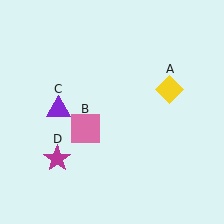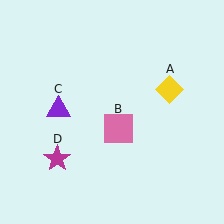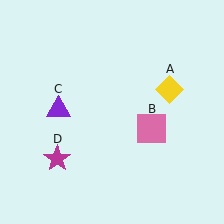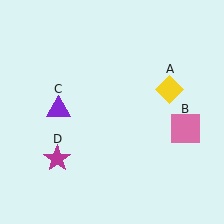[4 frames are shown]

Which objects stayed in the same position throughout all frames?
Yellow diamond (object A) and purple triangle (object C) and magenta star (object D) remained stationary.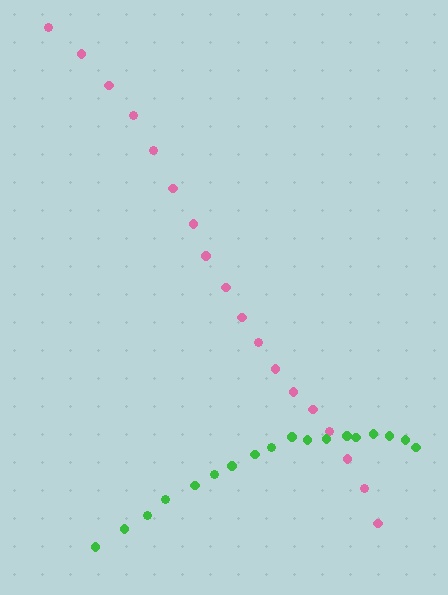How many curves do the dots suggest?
There are 2 distinct paths.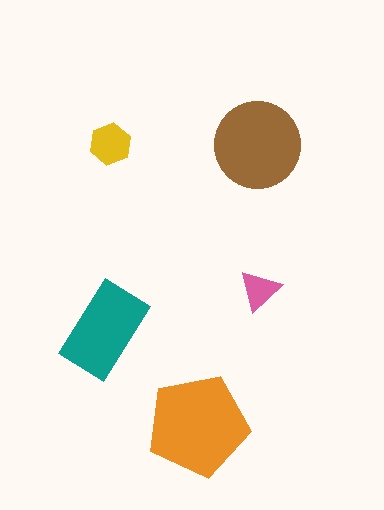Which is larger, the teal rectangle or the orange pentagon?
The orange pentagon.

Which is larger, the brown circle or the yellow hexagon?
The brown circle.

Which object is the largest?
The orange pentagon.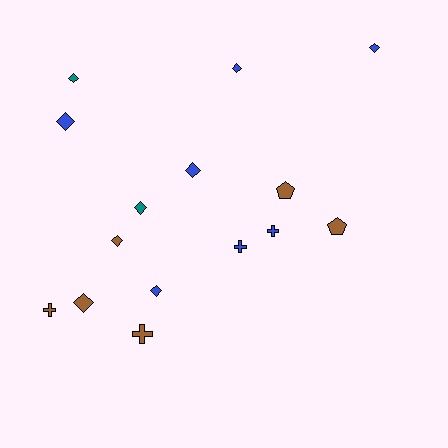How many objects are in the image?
There are 15 objects.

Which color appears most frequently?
Blue, with 7 objects.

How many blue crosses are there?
There are 2 blue crosses.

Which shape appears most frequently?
Diamond, with 9 objects.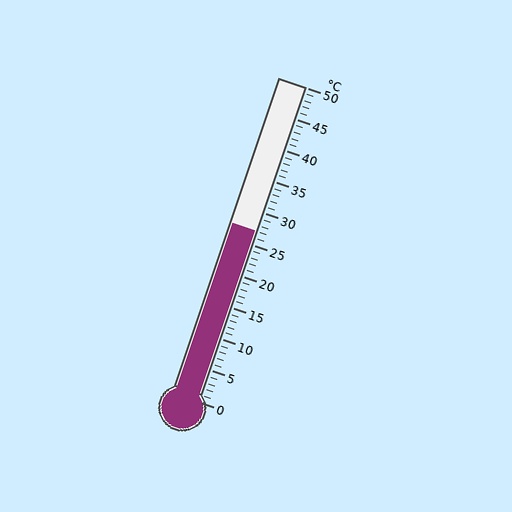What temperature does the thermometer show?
The thermometer shows approximately 27°C.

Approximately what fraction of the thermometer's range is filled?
The thermometer is filled to approximately 55% of its range.